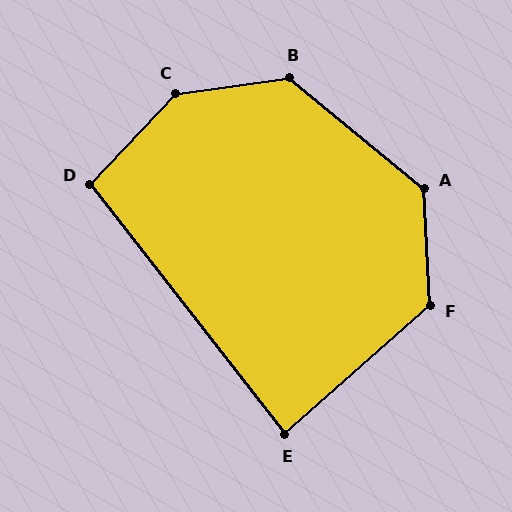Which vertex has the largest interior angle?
C, at approximately 141 degrees.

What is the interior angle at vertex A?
Approximately 132 degrees (obtuse).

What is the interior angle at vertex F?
Approximately 129 degrees (obtuse).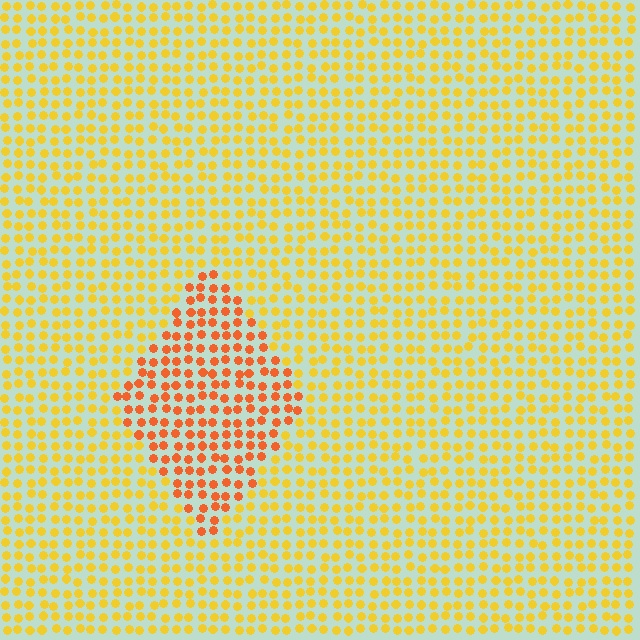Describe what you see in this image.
The image is filled with small yellow elements in a uniform arrangement. A diamond-shaped region is visible where the elements are tinted to a slightly different hue, forming a subtle color boundary.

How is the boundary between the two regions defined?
The boundary is defined purely by a slight shift in hue (about 32 degrees). Spacing, size, and orientation are identical on both sides.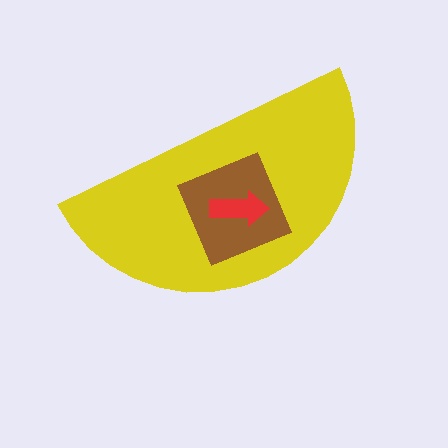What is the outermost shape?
The yellow semicircle.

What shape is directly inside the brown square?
The red arrow.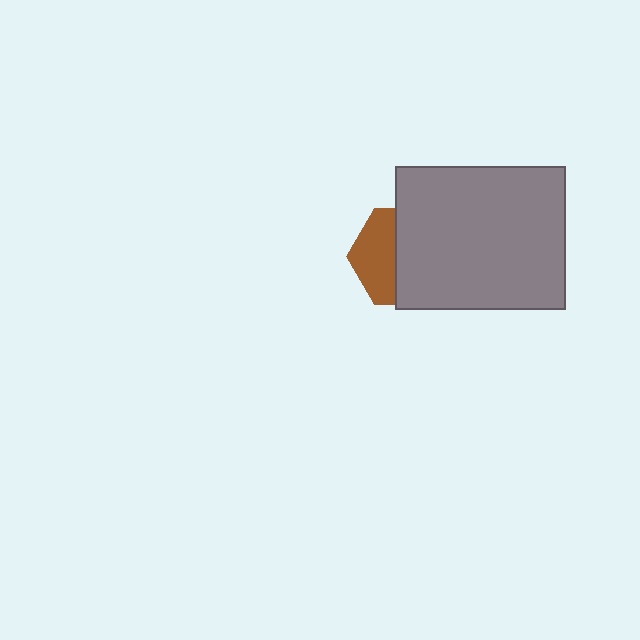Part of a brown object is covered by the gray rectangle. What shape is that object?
It is a hexagon.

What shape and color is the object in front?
The object in front is a gray rectangle.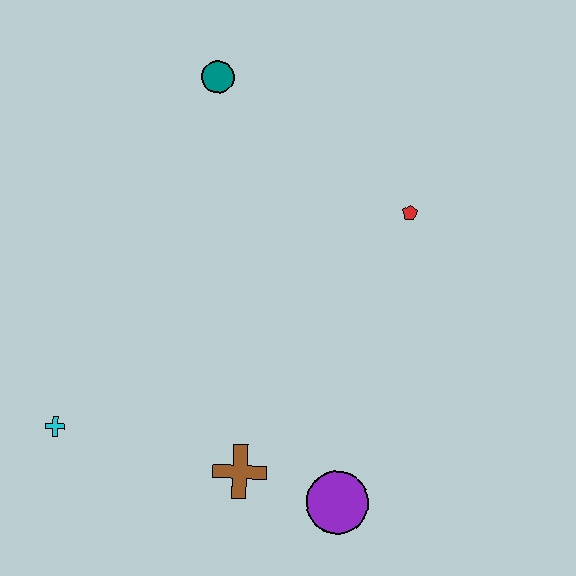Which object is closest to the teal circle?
The red pentagon is closest to the teal circle.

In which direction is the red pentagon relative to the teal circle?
The red pentagon is to the right of the teal circle.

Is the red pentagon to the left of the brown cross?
No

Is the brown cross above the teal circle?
No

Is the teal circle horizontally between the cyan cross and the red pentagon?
Yes